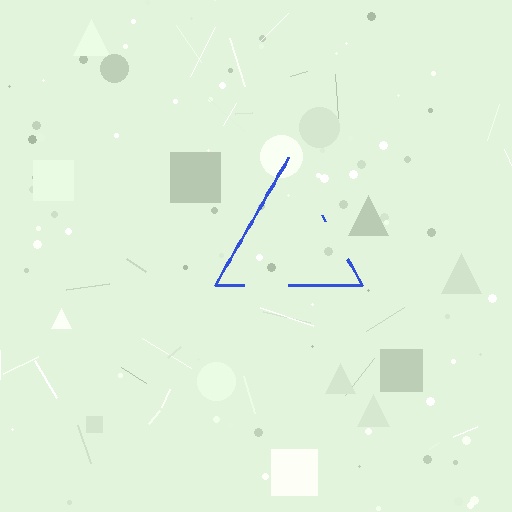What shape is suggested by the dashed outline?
The dashed outline suggests a triangle.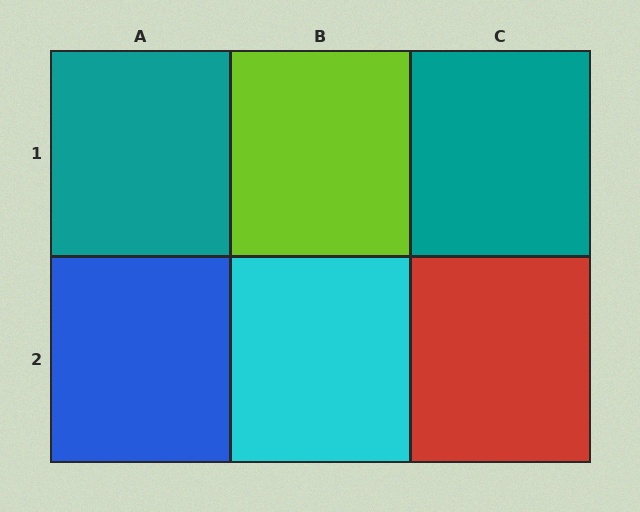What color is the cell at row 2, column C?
Red.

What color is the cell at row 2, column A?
Blue.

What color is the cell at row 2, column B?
Cyan.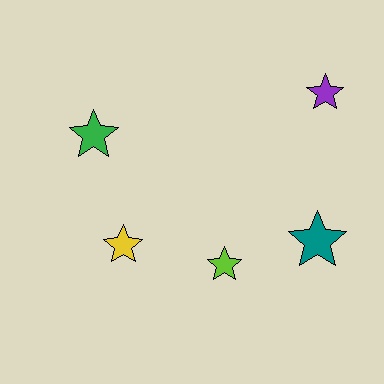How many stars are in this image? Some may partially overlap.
There are 5 stars.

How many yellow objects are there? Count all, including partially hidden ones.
There is 1 yellow object.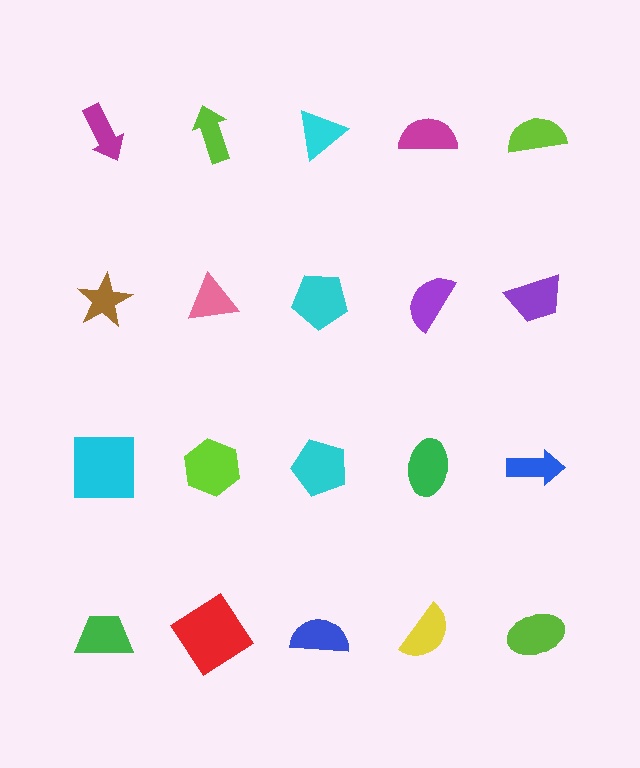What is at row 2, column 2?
A pink triangle.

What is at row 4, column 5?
A lime ellipse.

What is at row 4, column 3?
A blue semicircle.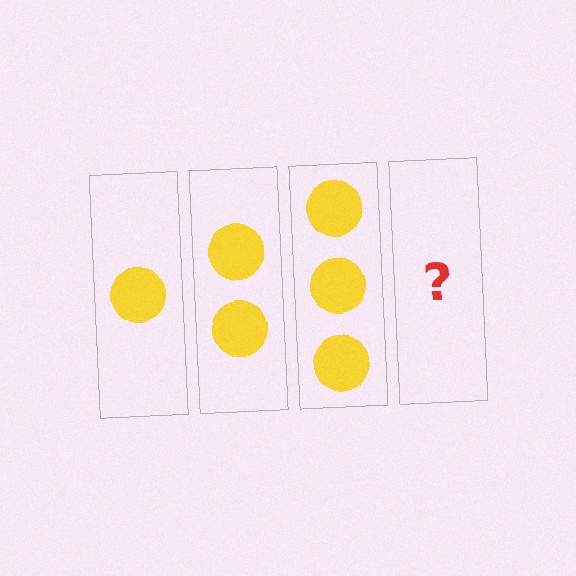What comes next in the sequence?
The next element should be 4 circles.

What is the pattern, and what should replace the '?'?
The pattern is that each step adds one more circle. The '?' should be 4 circles.